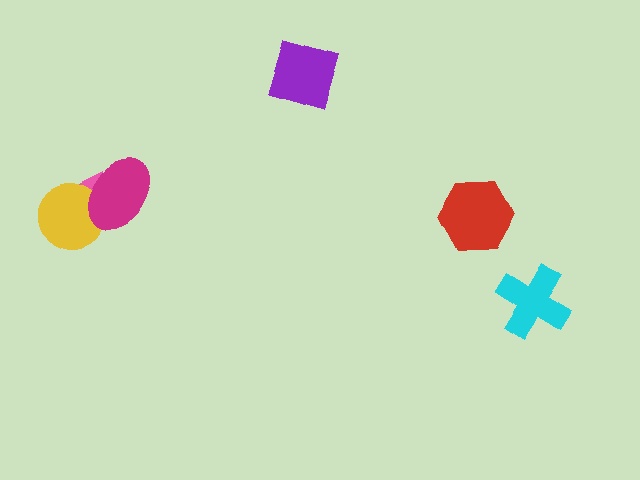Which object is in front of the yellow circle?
The magenta ellipse is in front of the yellow circle.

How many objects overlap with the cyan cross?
0 objects overlap with the cyan cross.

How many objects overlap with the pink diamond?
2 objects overlap with the pink diamond.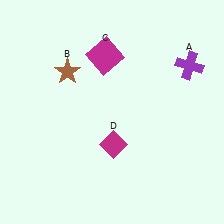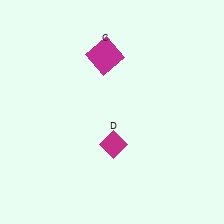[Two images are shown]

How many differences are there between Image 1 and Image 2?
There are 2 differences between the two images.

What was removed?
The brown star (B), the purple cross (A) were removed in Image 2.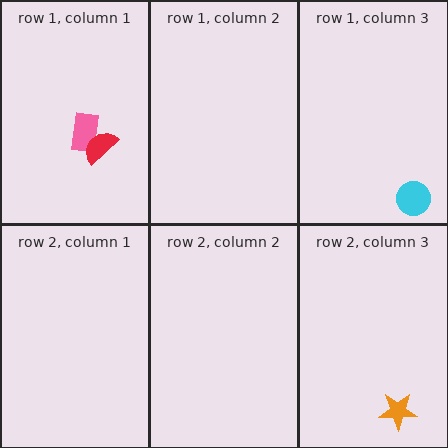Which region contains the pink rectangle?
The row 1, column 1 region.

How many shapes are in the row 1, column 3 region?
1.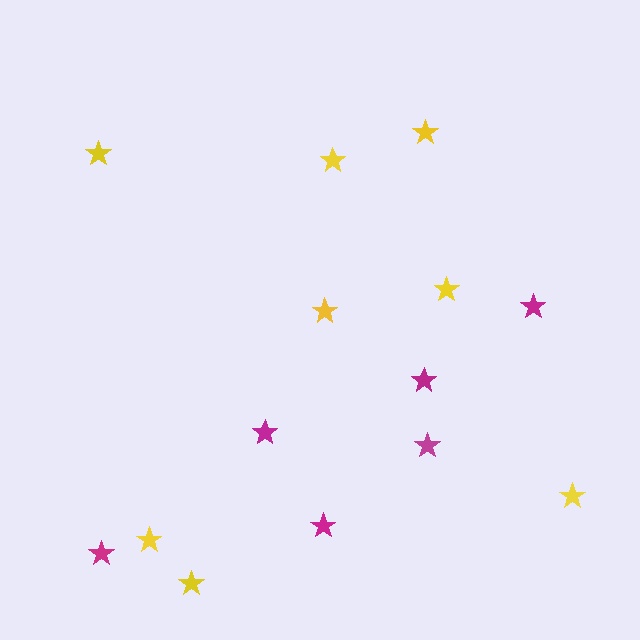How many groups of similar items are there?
There are 2 groups: one group of magenta stars (6) and one group of yellow stars (8).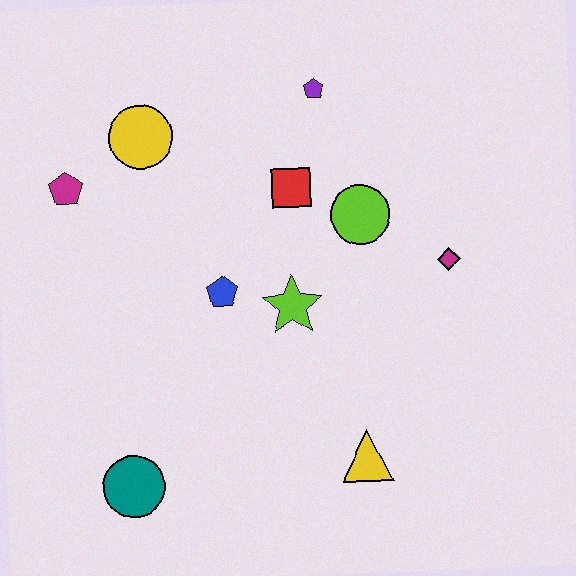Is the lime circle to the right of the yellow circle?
Yes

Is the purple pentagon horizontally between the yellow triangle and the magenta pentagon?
Yes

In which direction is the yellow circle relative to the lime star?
The yellow circle is above the lime star.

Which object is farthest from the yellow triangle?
The magenta pentagon is farthest from the yellow triangle.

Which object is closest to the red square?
The lime circle is closest to the red square.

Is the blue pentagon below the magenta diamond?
Yes